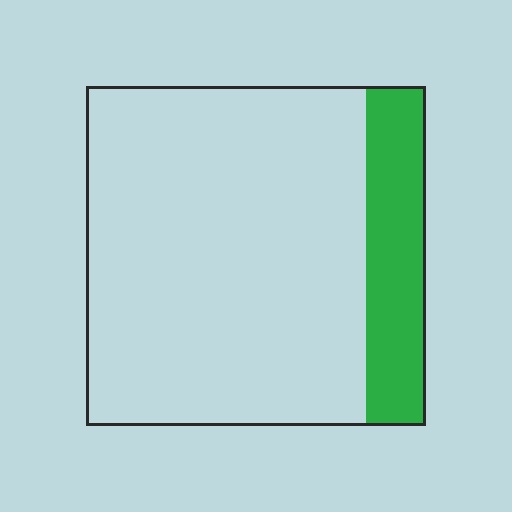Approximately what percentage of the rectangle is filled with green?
Approximately 20%.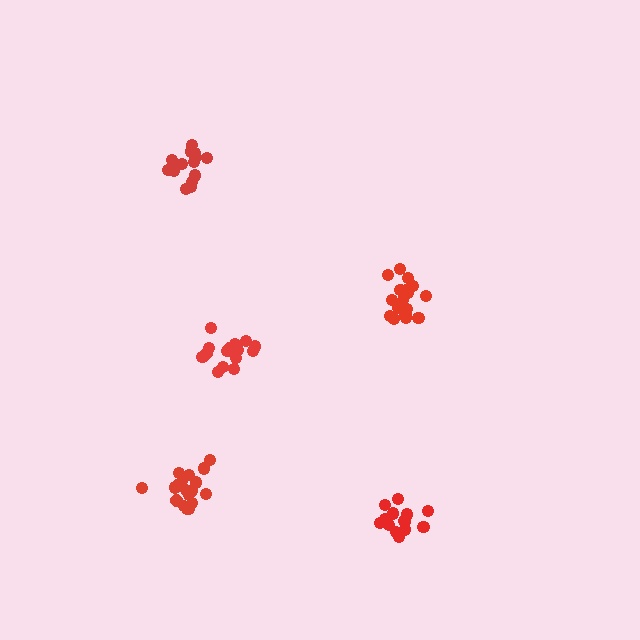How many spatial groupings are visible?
There are 5 spatial groupings.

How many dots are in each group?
Group 1: 18 dots, Group 2: 14 dots, Group 3: 19 dots, Group 4: 14 dots, Group 5: 17 dots (82 total).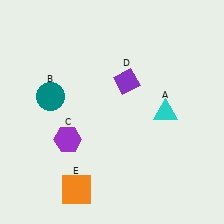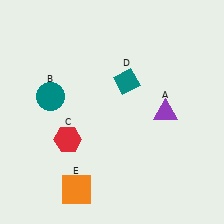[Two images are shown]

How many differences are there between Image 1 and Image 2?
There are 3 differences between the two images.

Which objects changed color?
A changed from cyan to purple. C changed from purple to red. D changed from purple to teal.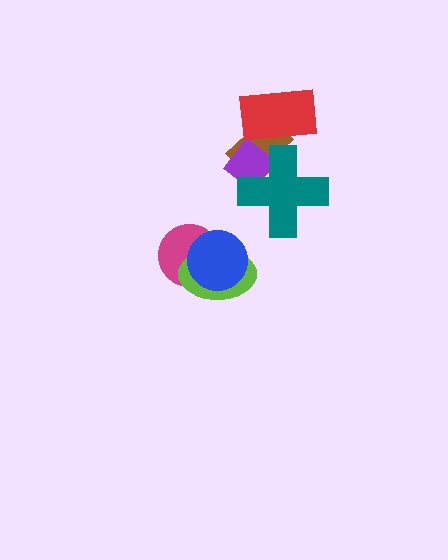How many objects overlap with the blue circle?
2 objects overlap with the blue circle.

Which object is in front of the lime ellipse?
The blue circle is in front of the lime ellipse.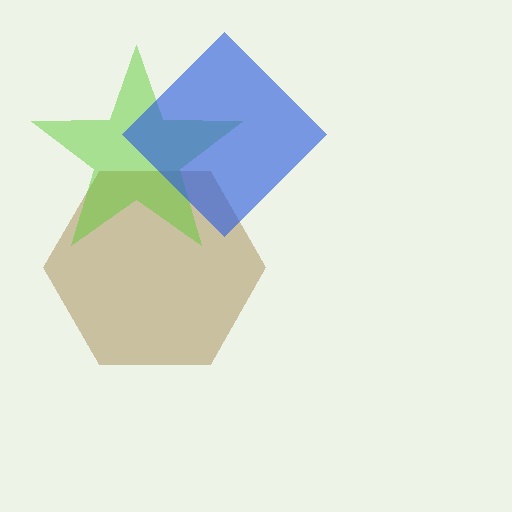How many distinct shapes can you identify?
There are 3 distinct shapes: a brown hexagon, a lime star, a blue diamond.